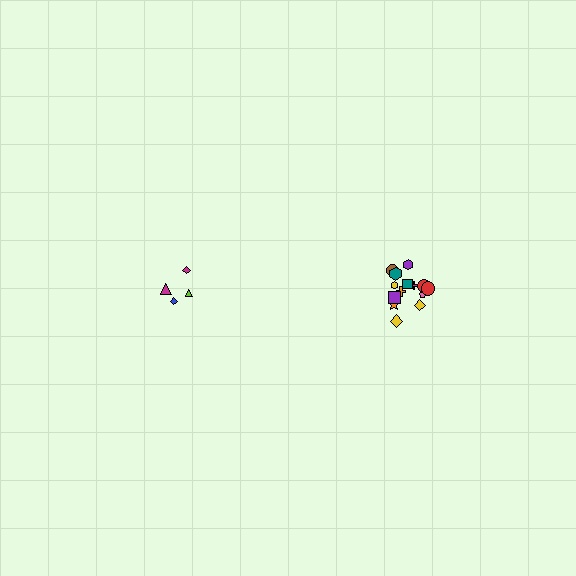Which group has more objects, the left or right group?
The right group.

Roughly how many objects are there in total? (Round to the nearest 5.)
Roughly 20 objects in total.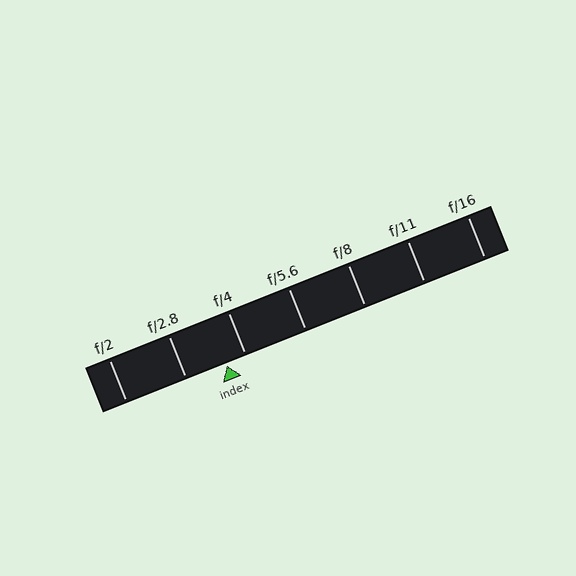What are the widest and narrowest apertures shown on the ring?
The widest aperture shown is f/2 and the narrowest is f/16.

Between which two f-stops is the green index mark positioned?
The index mark is between f/2.8 and f/4.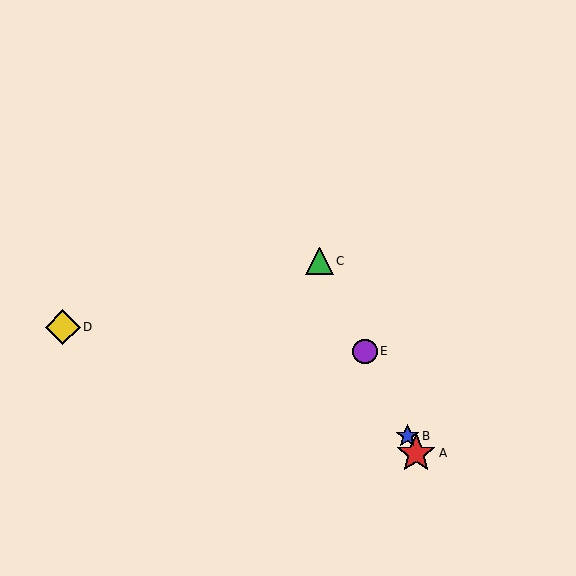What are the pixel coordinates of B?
Object B is at (407, 436).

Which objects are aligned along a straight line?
Objects A, B, C, E are aligned along a straight line.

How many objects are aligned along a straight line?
4 objects (A, B, C, E) are aligned along a straight line.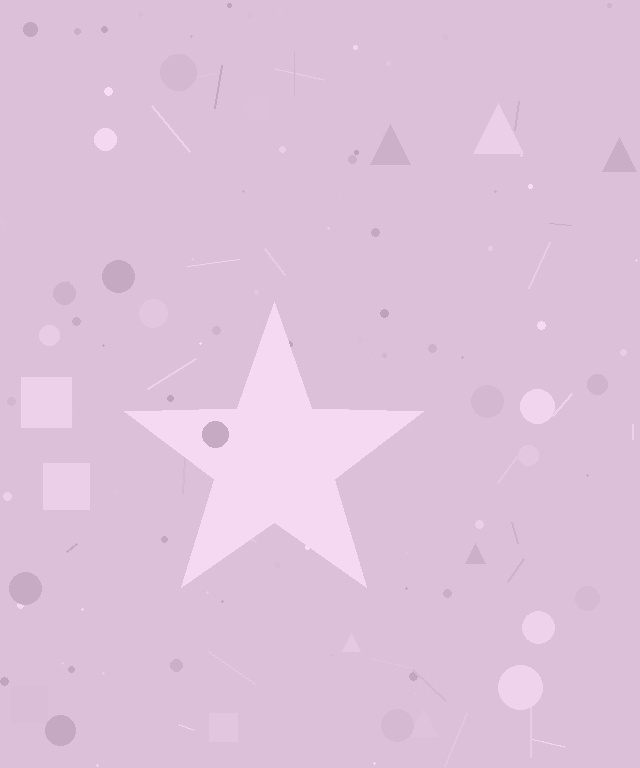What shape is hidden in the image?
A star is hidden in the image.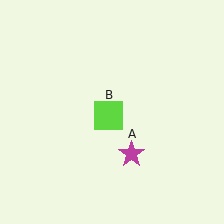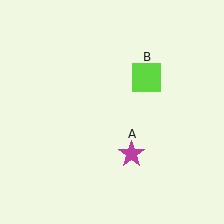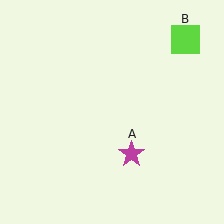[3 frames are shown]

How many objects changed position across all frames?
1 object changed position: lime square (object B).